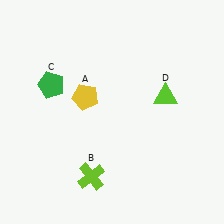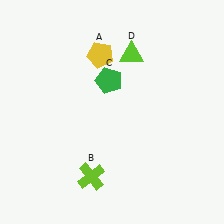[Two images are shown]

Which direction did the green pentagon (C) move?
The green pentagon (C) moved right.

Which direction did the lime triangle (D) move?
The lime triangle (D) moved up.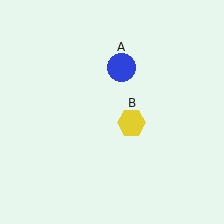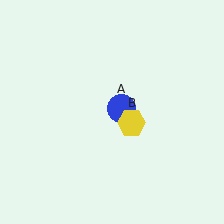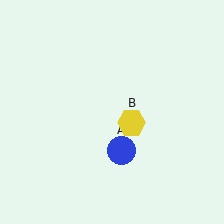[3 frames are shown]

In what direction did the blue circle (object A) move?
The blue circle (object A) moved down.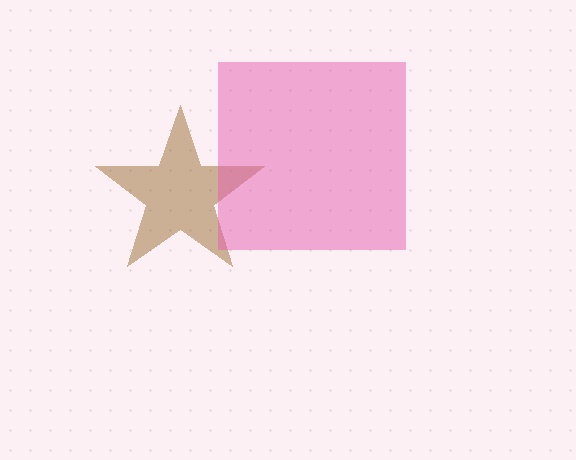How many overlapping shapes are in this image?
There are 2 overlapping shapes in the image.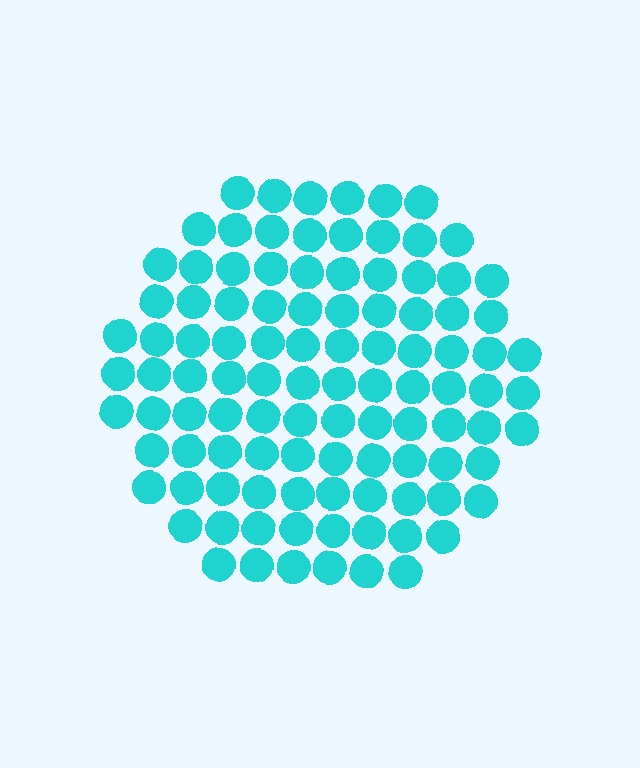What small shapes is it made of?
It is made of small circles.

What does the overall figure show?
The overall figure shows a circle.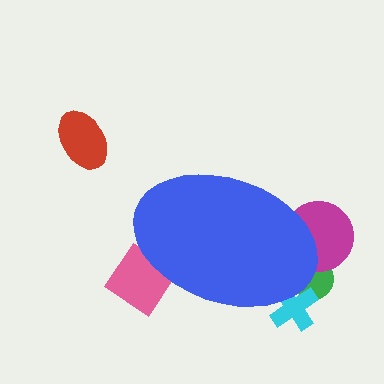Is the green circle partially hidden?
Yes, the green circle is partially hidden behind the blue ellipse.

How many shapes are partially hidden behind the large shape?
4 shapes are partially hidden.